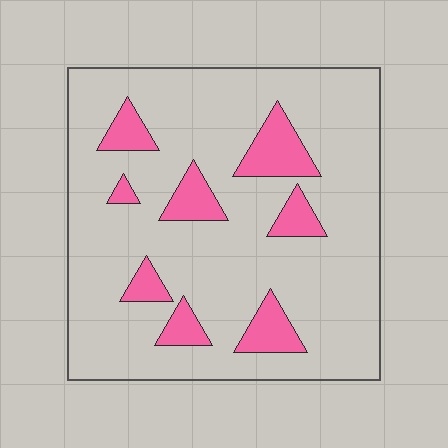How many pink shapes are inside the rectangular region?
8.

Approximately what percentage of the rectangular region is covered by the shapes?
Approximately 15%.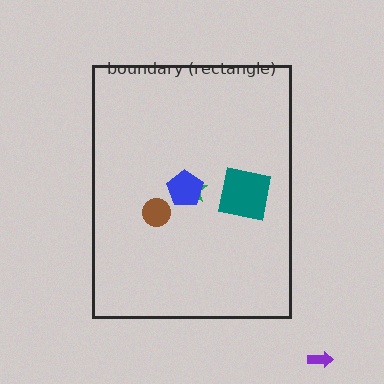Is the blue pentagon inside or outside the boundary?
Inside.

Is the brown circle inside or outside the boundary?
Inside.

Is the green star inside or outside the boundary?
Inside.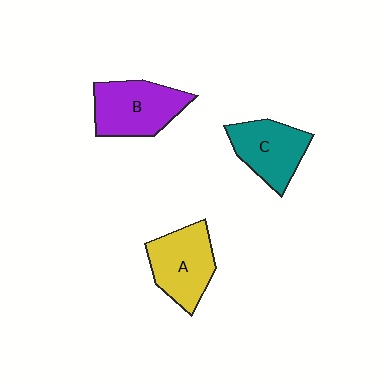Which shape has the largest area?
Shape B (purple).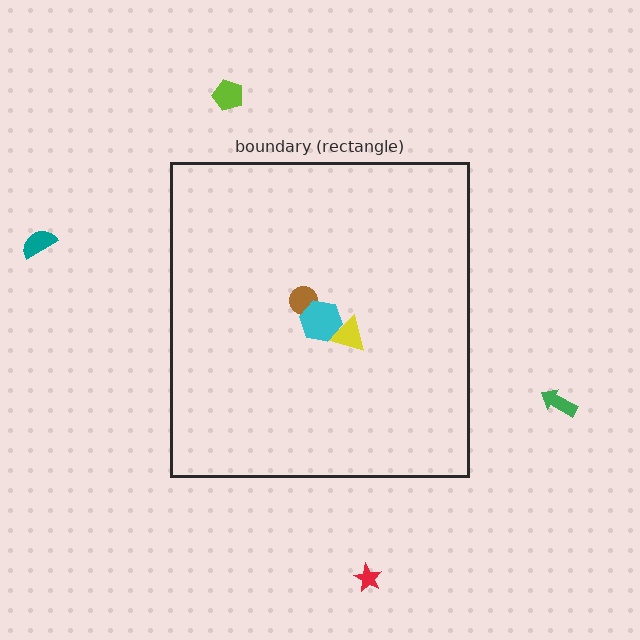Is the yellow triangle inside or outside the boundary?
Inside.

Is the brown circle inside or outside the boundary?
Inside.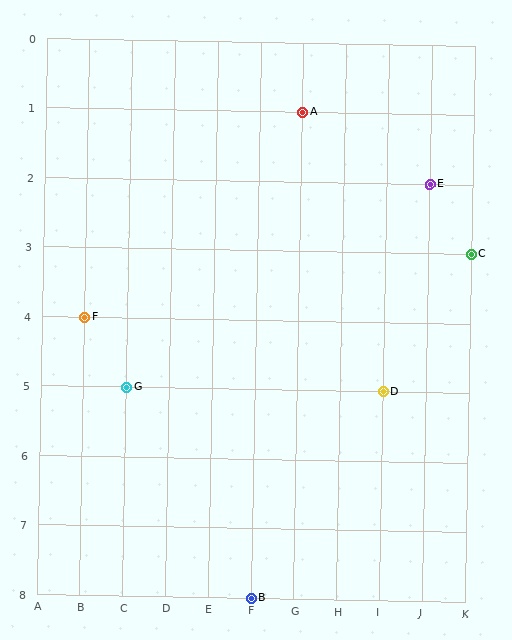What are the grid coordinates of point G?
Point G is at grid coordinates (C, 5).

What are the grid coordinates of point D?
Point D is at grid coordinates (I, 5).